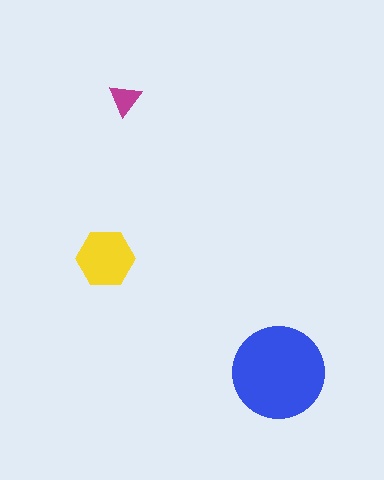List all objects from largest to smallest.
The blue circle, the yellow hexagon, the magenta triangle.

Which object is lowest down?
The blue circle is bottommost.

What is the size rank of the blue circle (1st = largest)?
1st.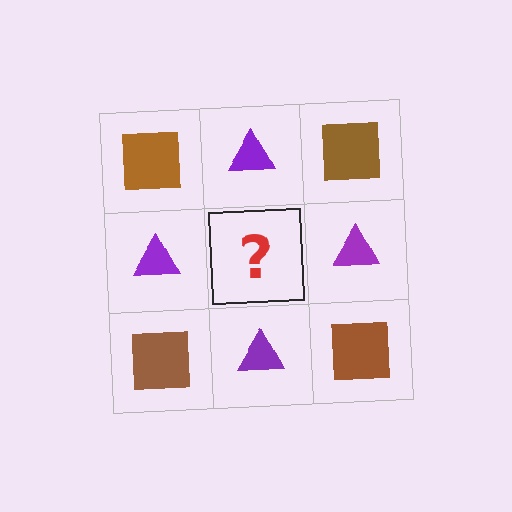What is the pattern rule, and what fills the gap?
The rule is that it alternates brown square and purple triangle in a checkerboard pattern. The gap should be filled with a brown square.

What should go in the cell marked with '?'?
The missing cell should contain a brown square.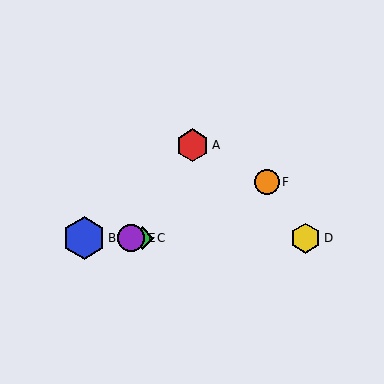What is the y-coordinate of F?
Object F is at y≈182.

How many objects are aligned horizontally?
4 objects (B, C, D, E) are aligned horizontally.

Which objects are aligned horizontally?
Objects B, C, D, E are aligned horizontally.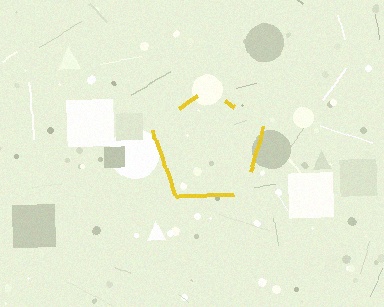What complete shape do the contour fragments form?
The contour fragments form a pentagon.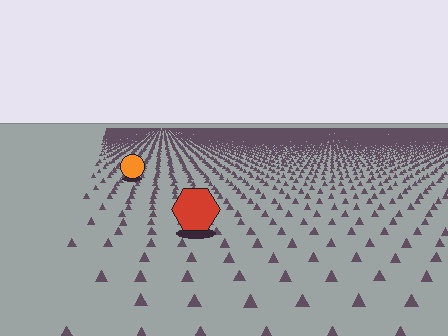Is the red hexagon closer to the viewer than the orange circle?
Yes. The red hexagon is closer — you can tell from the texture gradient: the ground texture is coarser near it.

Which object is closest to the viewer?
The red hexagon is closest. The texture marks near it are larger and more spread out.